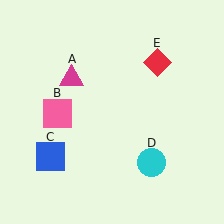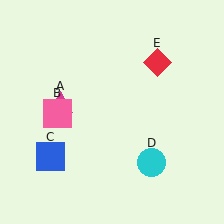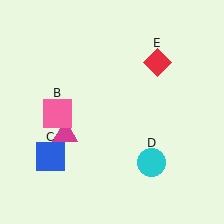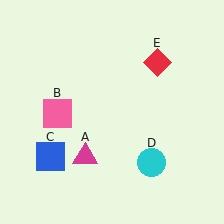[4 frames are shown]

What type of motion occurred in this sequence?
The magenta triangle (object A) rotated counterclockwise around the center of the scene.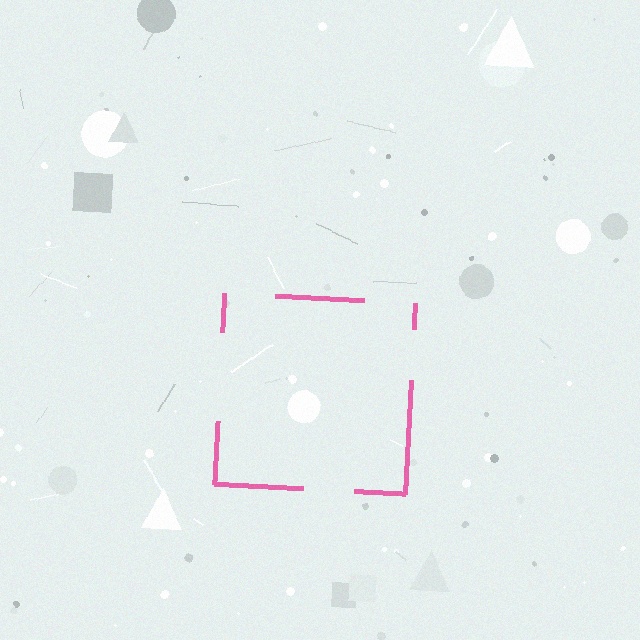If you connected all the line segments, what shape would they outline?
They would outline a square.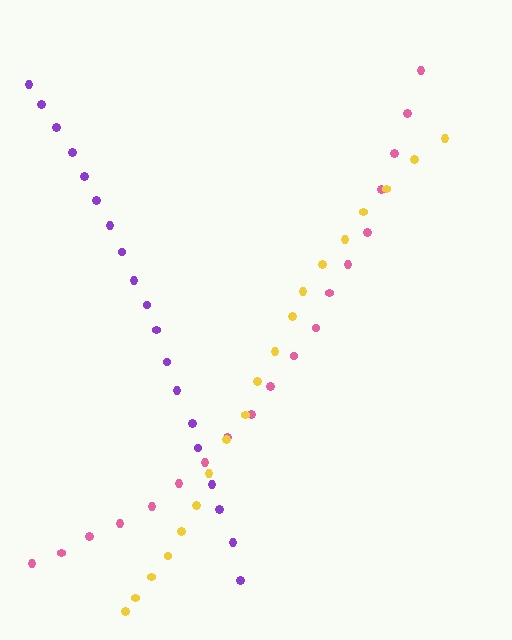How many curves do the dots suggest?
There are 3 distinct paths.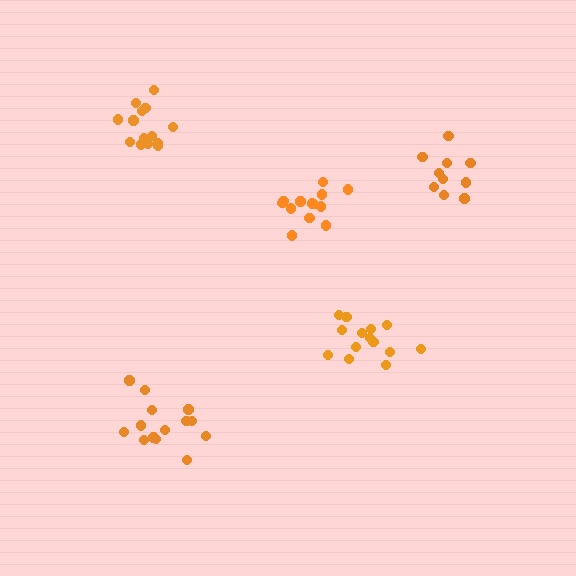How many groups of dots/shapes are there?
There are 5 groups.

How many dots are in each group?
Group 1: 14 dots, Group 2: 14 dots, Group 3: 14 dots, Group 4: 13 dots, Group 5: 10 dots (65 total).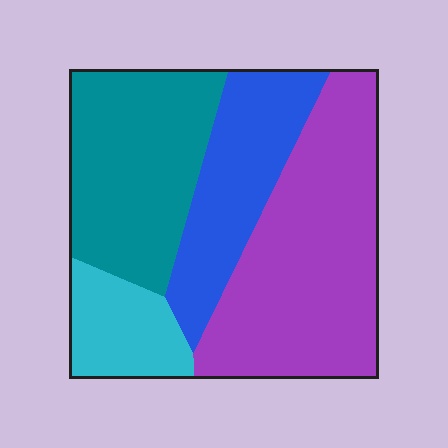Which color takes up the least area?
Cyan, at roughly 10%.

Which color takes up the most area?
Purple, at roughly 40%.